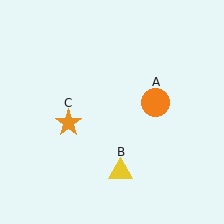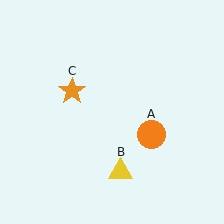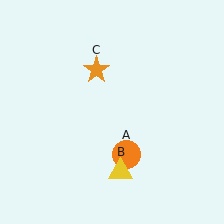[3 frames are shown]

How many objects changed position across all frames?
2 objects changed position: orange circle (object A), orange star (object C).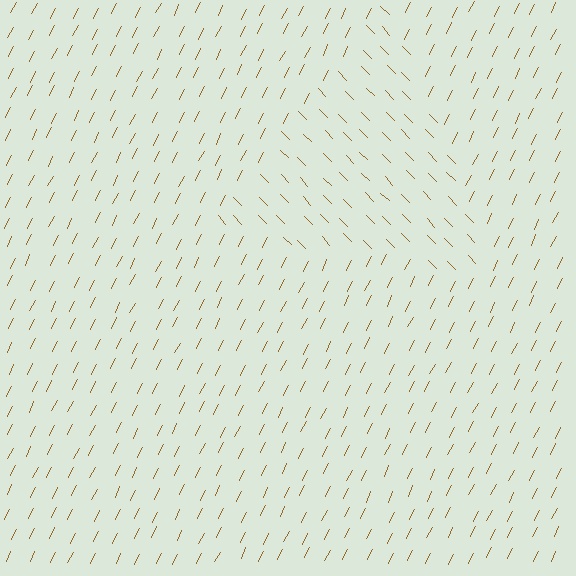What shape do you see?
I see a triangle.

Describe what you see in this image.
The image is filled with small brown line segments. A triangle region in the image has lines oriented differently from the surrounding lines, creating a visible texture boundary.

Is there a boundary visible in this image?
Yes, there is a texture boundary formed by a change in line orientation.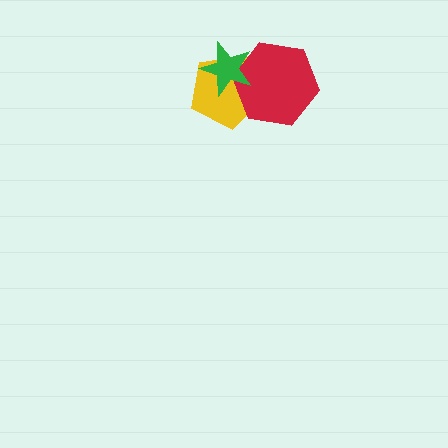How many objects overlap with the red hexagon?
2 objects overlap with the red hexagon.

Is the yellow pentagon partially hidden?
Yes, it is partially covered by another shape.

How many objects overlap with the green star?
2 objects overlap with the green star.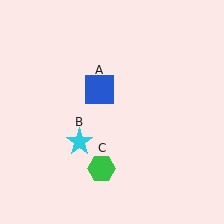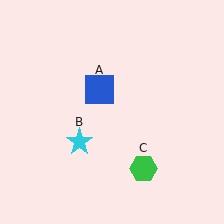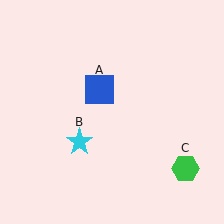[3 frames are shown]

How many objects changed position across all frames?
1 object changed position: green hexagon (object C).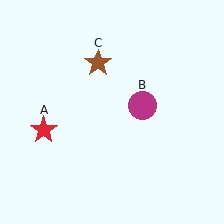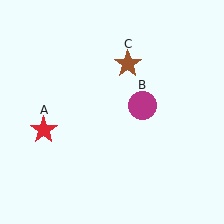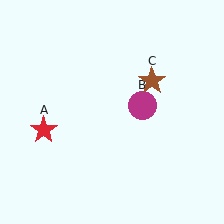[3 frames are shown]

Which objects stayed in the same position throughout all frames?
Red star (object A) and magenta circle (object B) remained stationary.